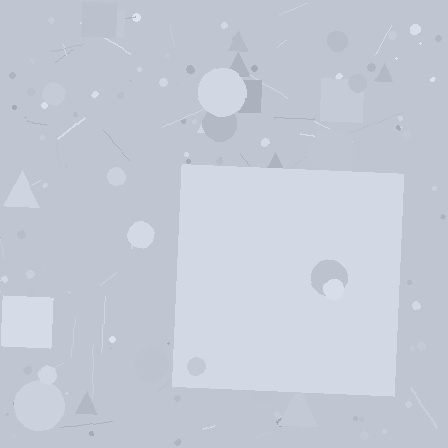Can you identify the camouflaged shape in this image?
The camouflaged shape is a square.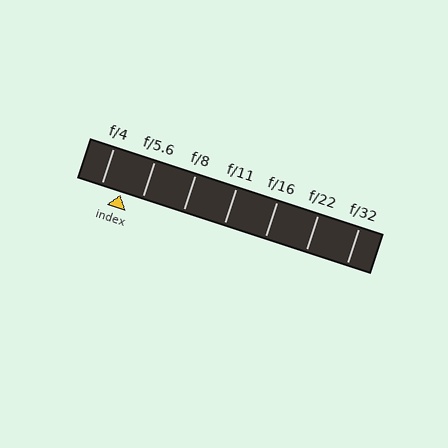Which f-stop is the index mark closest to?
The index mark is closest to f/5.6.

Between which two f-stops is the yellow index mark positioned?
The index mark is between f/4 and f/5.6.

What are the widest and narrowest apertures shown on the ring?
The widest aperture shown is f/4 and the narrowest is f/32.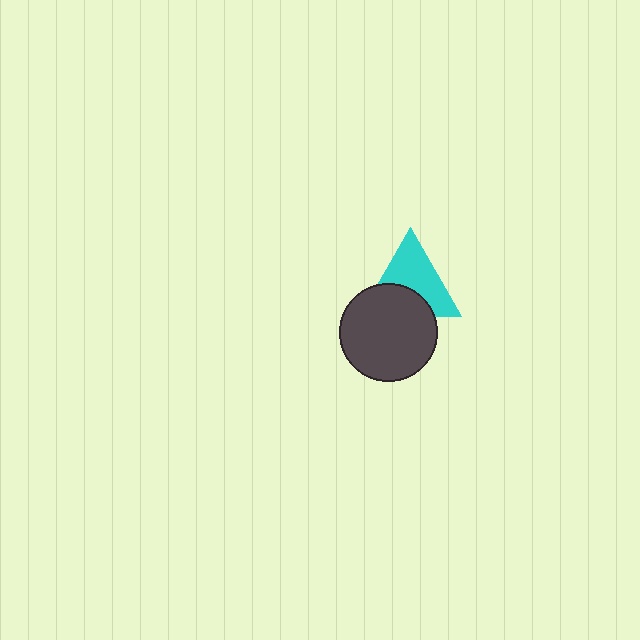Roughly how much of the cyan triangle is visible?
About half of it is visible (roughly 60%).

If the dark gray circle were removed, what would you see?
You would see the complete cyan triangle.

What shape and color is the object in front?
The object in front is a dark gray circle.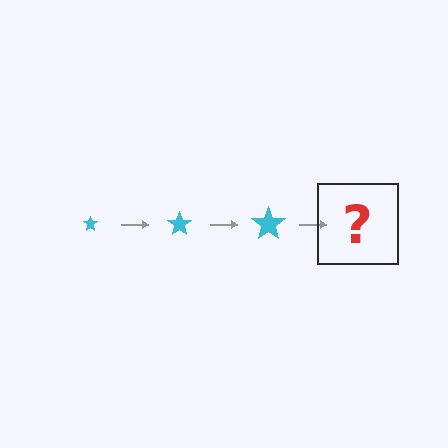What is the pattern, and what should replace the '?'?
The pattern is that the star gets progressively larger each step. The '?' should be a cyan star, larger than the previous one.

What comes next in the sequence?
The next element should be a cyan star, larger than the previous one.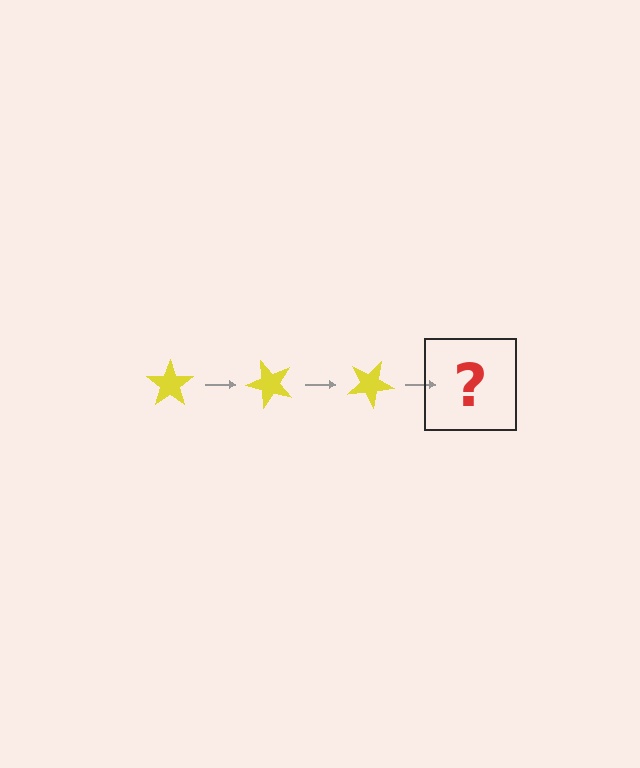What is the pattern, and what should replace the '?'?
The pattern is that the star rotates 50 degrees each step. The '?' should be a yellow star rotated 150 degrees.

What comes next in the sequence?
The next element should be a yellow star rotated 150 degrees.